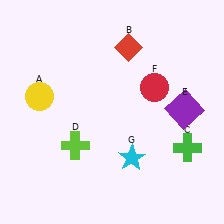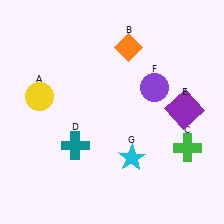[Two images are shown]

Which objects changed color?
B changed from red to orange. D changed from lime to teal. F changed from red to purple.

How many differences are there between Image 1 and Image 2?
There are 3 differences between the two images.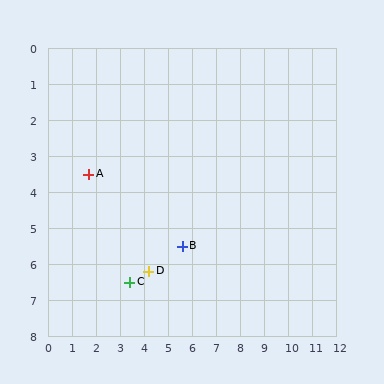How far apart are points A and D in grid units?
Points A and D are about 3.7 grid units apart.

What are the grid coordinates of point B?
Point B is at approximately (5.6, 5.5).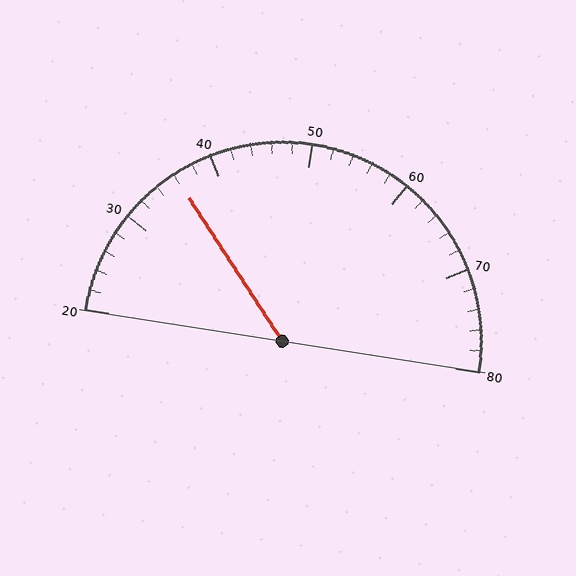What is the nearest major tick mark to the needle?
The nearest major tick mark is 40.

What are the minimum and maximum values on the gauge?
The gauge ranges from 20 to 80.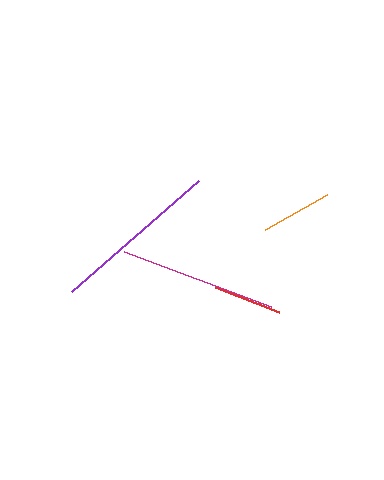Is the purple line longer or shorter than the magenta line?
The purple line is longer than the magenta line.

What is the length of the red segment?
The red segment is approximately 68 pixels long.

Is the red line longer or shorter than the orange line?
The orange line is longer than the red line.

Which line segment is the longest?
The purple line is the longest at approximately 169 pixels.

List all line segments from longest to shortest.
From longest to shortest: purple, magenta, orange, red.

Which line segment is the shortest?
The red line is the shortest at approximately 68 pixels.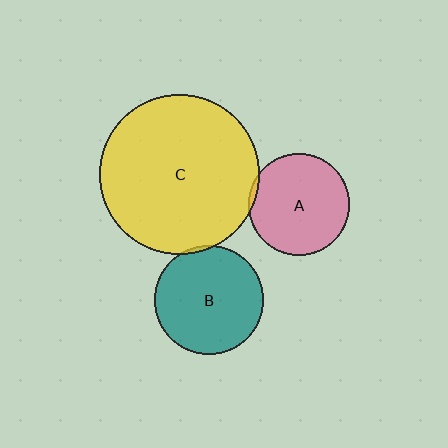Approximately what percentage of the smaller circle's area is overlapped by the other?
Approximately 5%.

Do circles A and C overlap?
Yes.